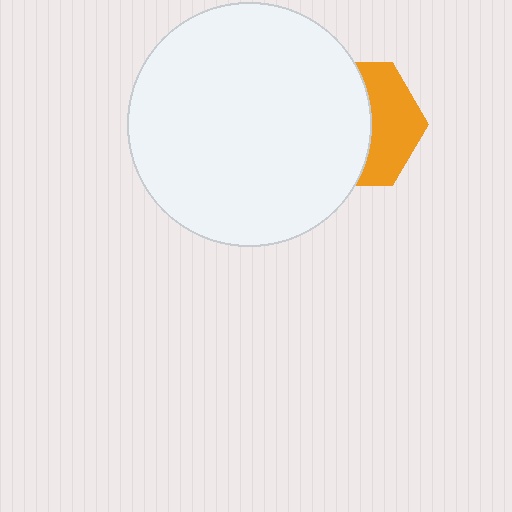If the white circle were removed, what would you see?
You would see the complete orange hexagon.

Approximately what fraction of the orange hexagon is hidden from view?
Roughly 59% of the orange hexagon is hidden behind the white circle.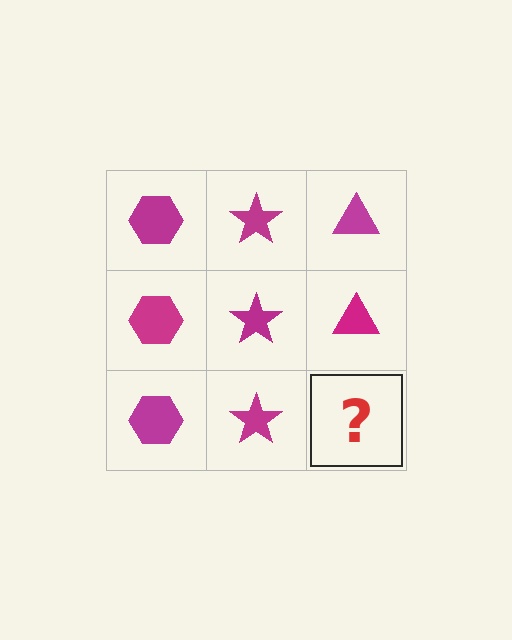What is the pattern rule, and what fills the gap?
The rule is that each column has a consistent shape. The gap should be filled with a magenta triangle.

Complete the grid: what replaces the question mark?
The question mark should be replaced with a magenta triangle.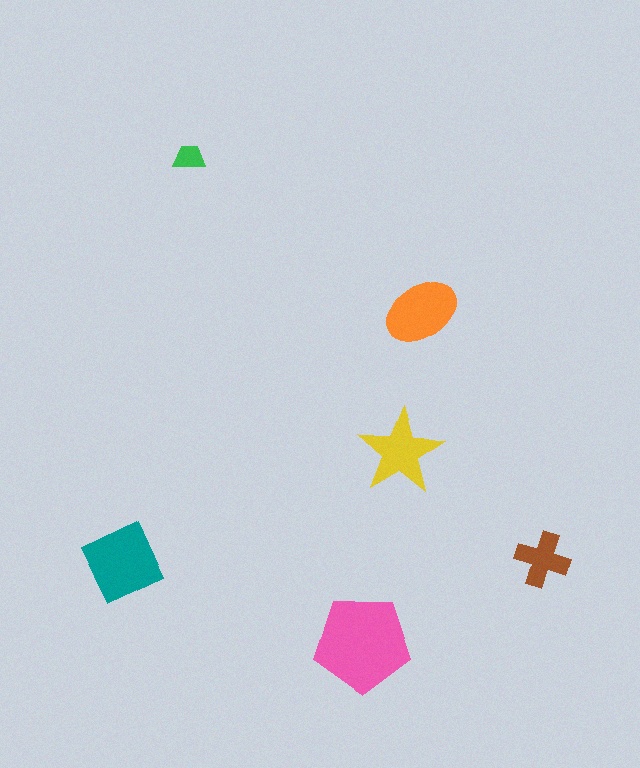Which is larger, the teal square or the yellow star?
The teal square.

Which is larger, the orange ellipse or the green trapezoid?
The orange ellipse.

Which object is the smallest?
The green trapezoid.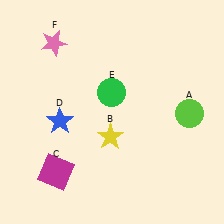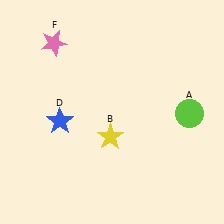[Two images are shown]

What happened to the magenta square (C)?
The magenta square (C) was removed in Image 2. It was in the bottom-left area of Image 1.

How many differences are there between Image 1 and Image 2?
There are 2 differences between the two images.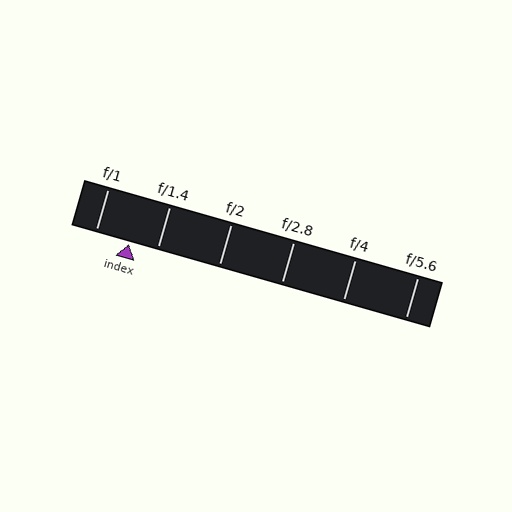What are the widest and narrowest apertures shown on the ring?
The widest aperture shown is f/1 and the narrowest is f/5.6.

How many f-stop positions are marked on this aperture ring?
There are 6 f-stop positions marked.